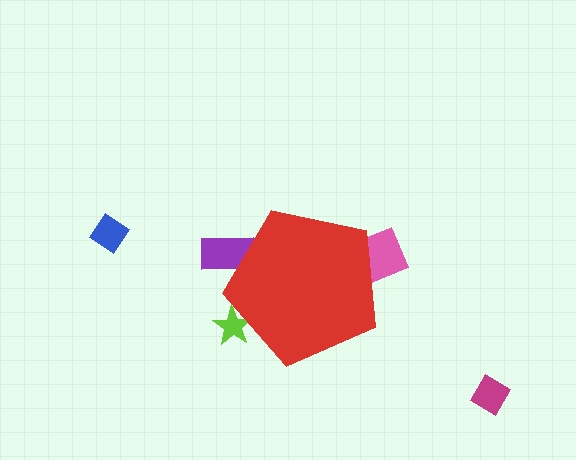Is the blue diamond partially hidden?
No, the blue diamond is fully visible.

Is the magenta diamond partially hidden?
No, the magenta diamond is fully visible.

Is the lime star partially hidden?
Yes, the lime star is partially hidden behind the red pentagon.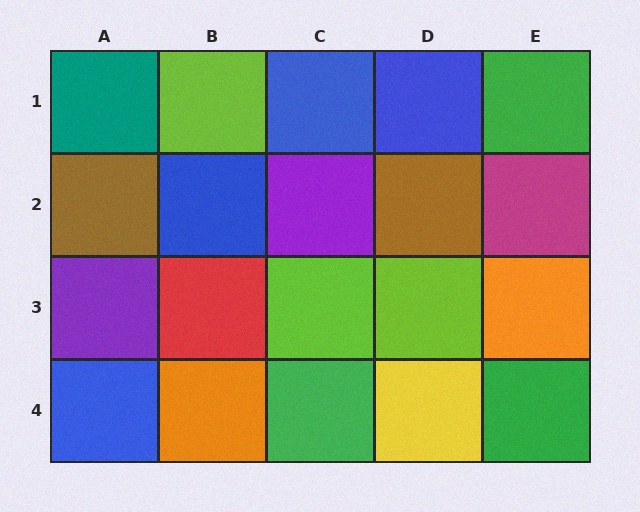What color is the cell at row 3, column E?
Orange.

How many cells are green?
3 cells are green.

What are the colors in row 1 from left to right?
Teal, lime, blue, blue, green.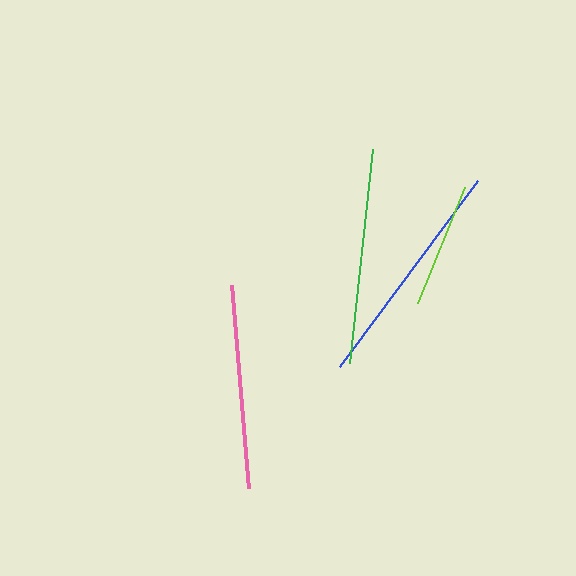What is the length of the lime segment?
The lime segment is approximately 125 pixels long.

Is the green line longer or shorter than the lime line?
The green line is longer than the lime line.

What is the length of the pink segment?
The pink segment is approximately 204 pixels long.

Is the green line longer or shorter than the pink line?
The green line is longer than the pink line.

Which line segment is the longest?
The blue line is the longest at approximately 231 pixels.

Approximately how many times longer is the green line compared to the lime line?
The green line is approximately 1.7 times the length of the lime line.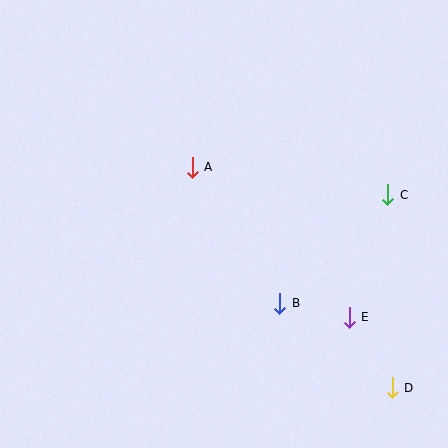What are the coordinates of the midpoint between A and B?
The midpoint between A and B is at (236, 235).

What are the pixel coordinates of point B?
Point B is at (280, 303).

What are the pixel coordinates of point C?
Point C is at (388, 195).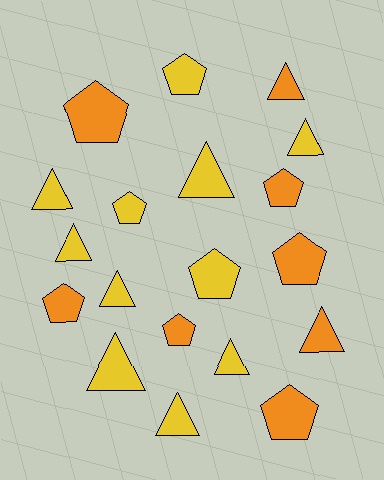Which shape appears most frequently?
Triangle, with 10 objects.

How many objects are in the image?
There are 19 objects.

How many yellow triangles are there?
There are 8 yellow triangles.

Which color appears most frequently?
Yellow, with 11 objects.